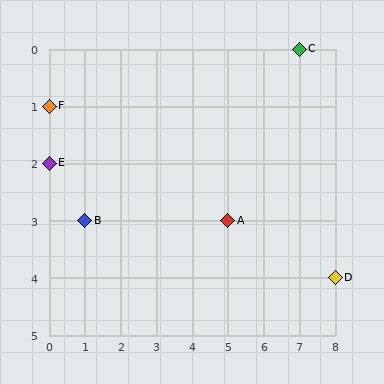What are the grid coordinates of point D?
Point D is at grid coordinates (8, 4).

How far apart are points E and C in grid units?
Points E and C are 7 columns and 2 rows apart (about 7.3 grid units diagonally).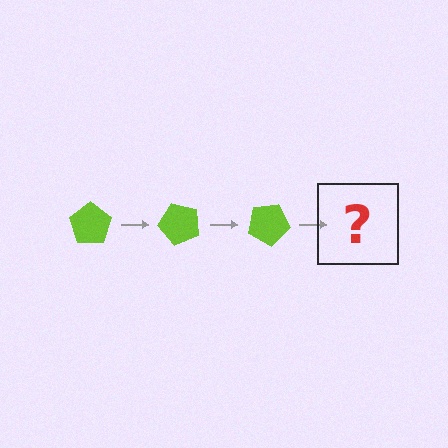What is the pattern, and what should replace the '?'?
The pattern is that the pentagon rotates 50 degrees each step. The '?' should be a lime pentagon rotated 150 degrees.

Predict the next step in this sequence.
The next step is a lime pentagon rotated 150 degrees.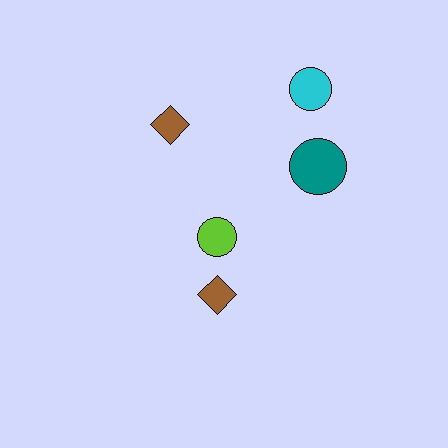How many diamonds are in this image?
There are 2 diamonds.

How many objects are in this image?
There are 5 objects.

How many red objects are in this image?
There are no red objects.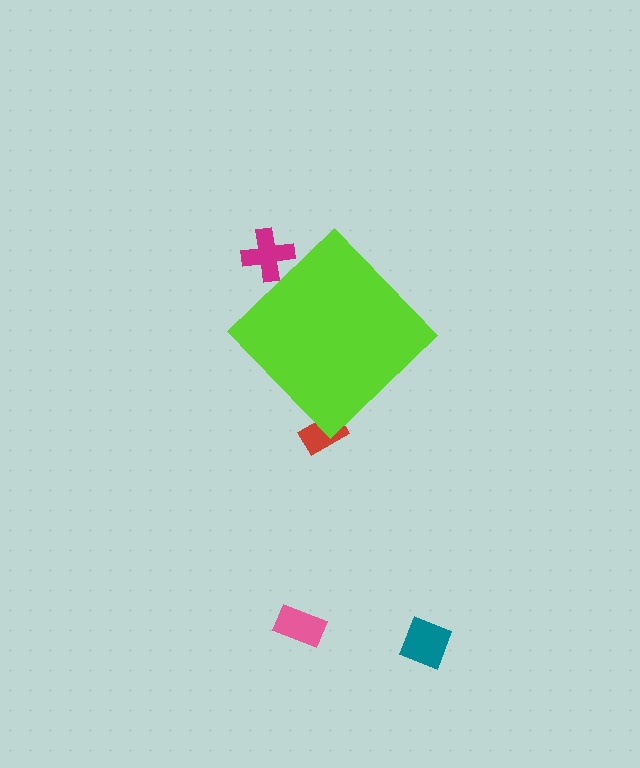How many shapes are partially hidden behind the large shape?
2 shapes are partially hidden.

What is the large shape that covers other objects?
A lime diamond.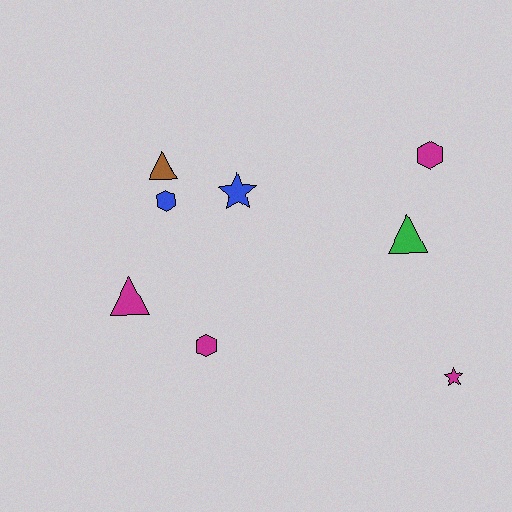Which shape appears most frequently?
Triangle, with 3 objects.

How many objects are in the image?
There are 8 objects.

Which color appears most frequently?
Magenta, with 4 objects.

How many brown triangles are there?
There is 1 brown triangle.